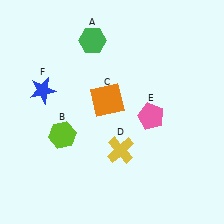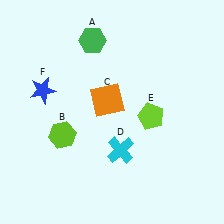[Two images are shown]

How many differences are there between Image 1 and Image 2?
There are 2 differences between the two images.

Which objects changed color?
D changed from yellow to cyan. E changed from pink to lime.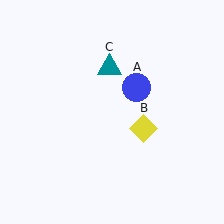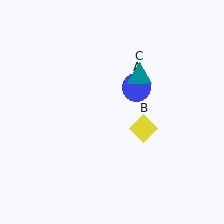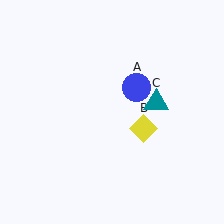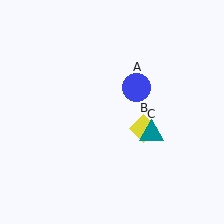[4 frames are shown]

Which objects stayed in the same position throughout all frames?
Blue circle (object A) and yellow diamond (object B) remained stationary.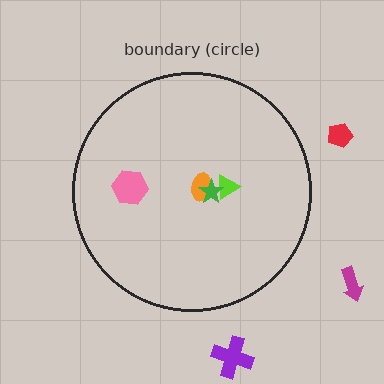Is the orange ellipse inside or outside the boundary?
Inside.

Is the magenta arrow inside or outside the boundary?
Outside.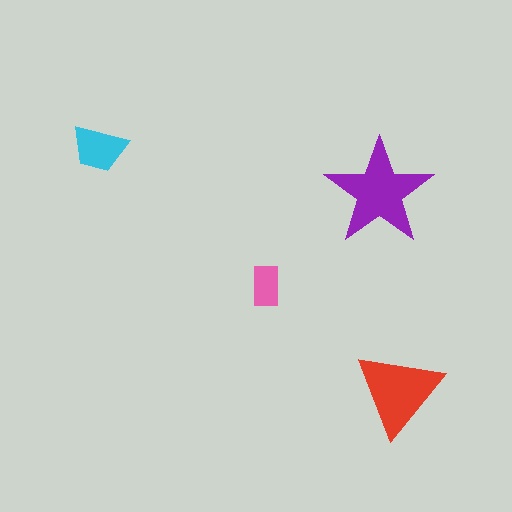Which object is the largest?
The purple star.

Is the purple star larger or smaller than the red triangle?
Larger.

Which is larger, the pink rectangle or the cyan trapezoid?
The cyan trapezoid.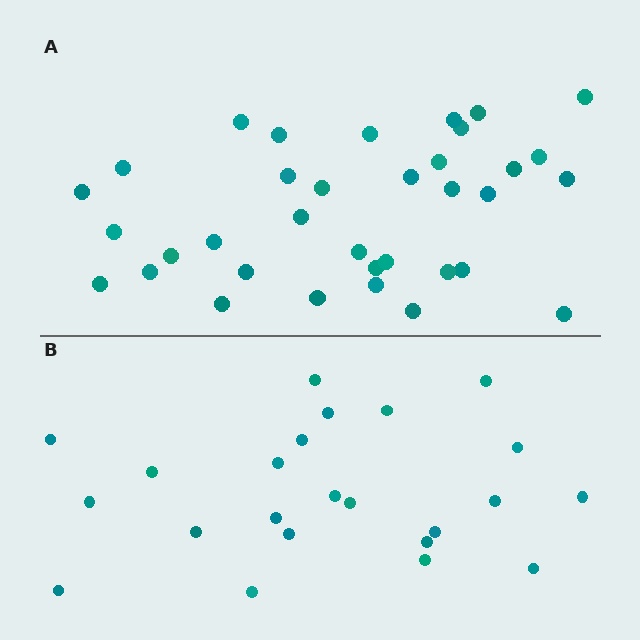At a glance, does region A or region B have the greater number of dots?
Region A (the top region) has more dots.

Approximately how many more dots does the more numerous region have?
Region A has roughly 12 or so more dots than region B.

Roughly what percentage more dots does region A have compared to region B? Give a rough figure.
About 50% more.